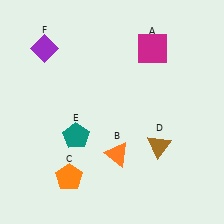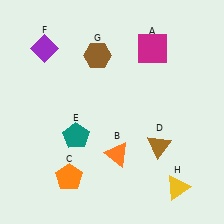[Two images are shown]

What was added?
A brown hexagon (G), a yellow triangle (H) were added in Image 2.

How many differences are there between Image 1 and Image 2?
There are 2 differences between the two images.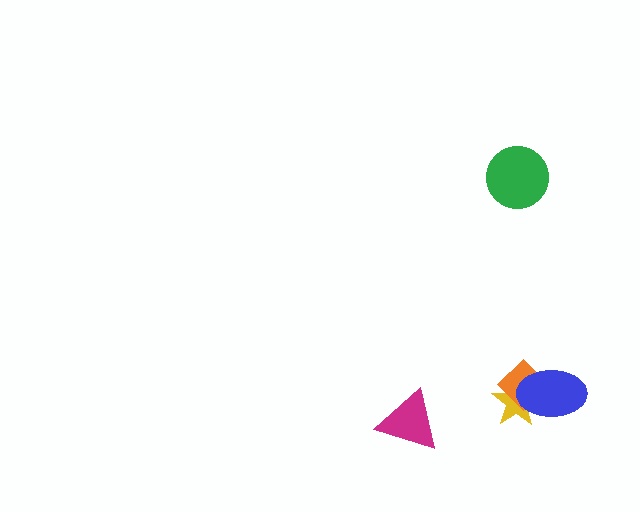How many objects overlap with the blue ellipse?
2 objects overlap with the blue ellipse.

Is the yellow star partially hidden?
Yes, it is partially covered by another shape.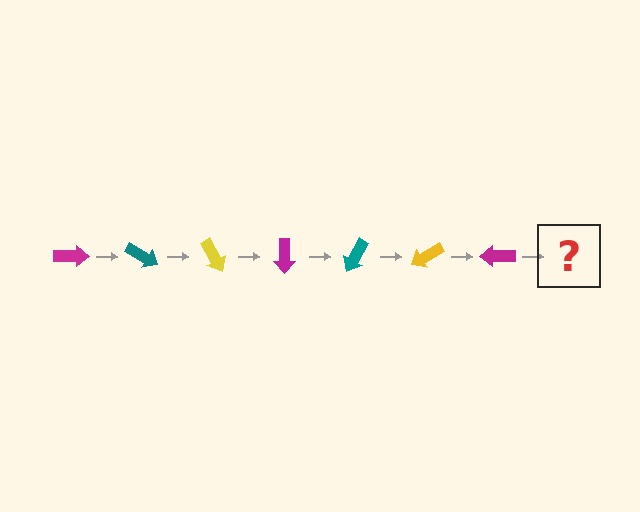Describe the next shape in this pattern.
It should be a teal arrow, rotated 210 degrees from the start.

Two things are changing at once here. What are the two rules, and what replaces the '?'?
The two rules are that it rotates 30 degrees each step and the color cycles through magenta, teal, and yellow. The '?' should be a teal arrow, rotated 210 degrees from the start.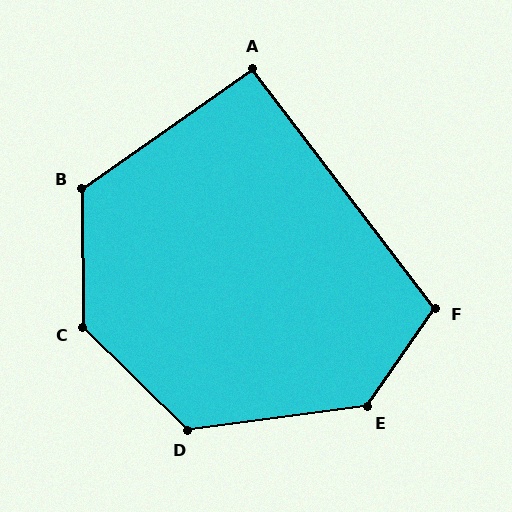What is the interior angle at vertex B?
Approximately 124 degrees (obtuse).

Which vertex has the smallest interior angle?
A, at approximately 92 degrees.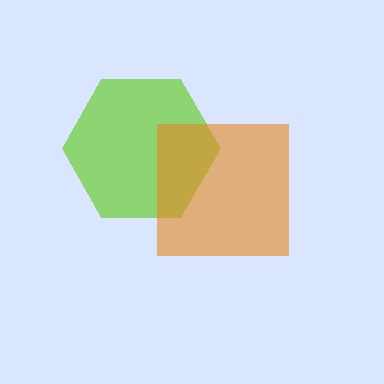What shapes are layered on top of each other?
The layered shapes are: a lime hexagon, an orange square.